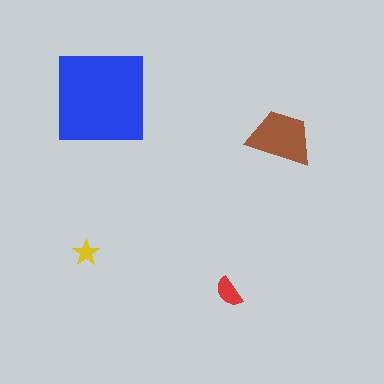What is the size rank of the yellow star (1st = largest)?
4th.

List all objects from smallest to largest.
The yellow star, the red semicircle, the brown trapezoid, the blue square.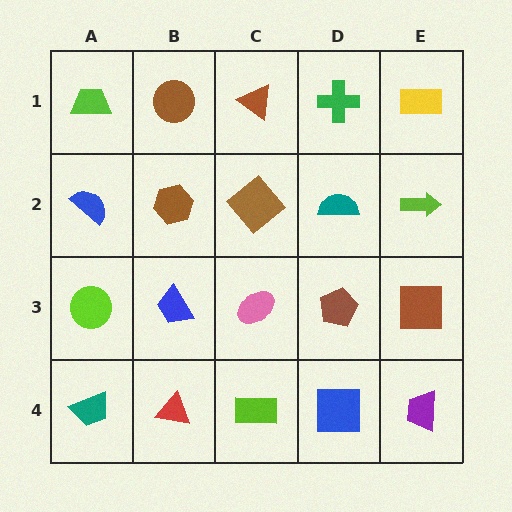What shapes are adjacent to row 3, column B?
A brown hexagon (row 2, column B), a red triangle (row 4, column B), a lime circle (row 3, column A), a pink ellipse (row 3, column C).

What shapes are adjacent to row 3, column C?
A brown diamond (row 2, column C), a lime rectangle (row 4, column C), a blue trapezoid (row 3, column B), a brown pentagon (row 3, column D).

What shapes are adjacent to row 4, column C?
A pink ellipse (row 3, column C), a red triangle (row 4, column B), a blue square (row 4, column D).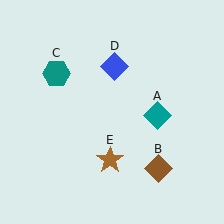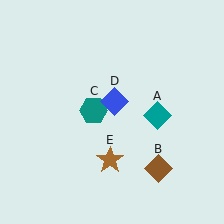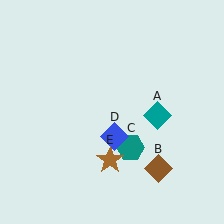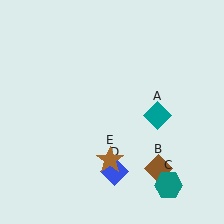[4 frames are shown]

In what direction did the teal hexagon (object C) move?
The teal hexagon (object C) moved down and to the right.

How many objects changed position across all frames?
2 objects changed position: teal hexagon (object C), blue diamond (object D).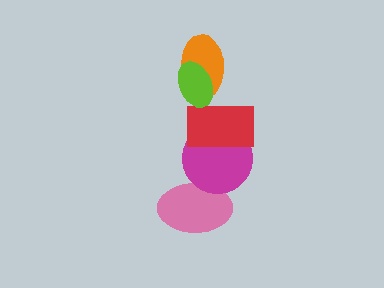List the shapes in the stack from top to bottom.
From top to bottom: the lime ellipse, the orange ellipse, the red rectangle, the magenta circle, the pink ellipse.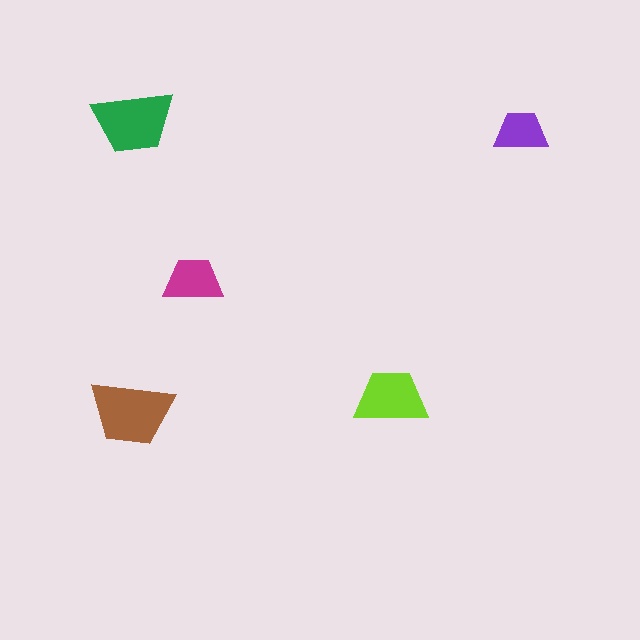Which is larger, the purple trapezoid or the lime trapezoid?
The lime one.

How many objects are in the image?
There are 5 objects in the image.